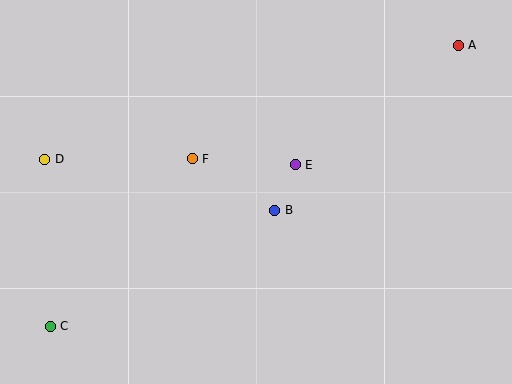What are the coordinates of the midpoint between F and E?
The midpoint between F and E is at (244, 162).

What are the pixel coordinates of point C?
Point C is at (50, 326).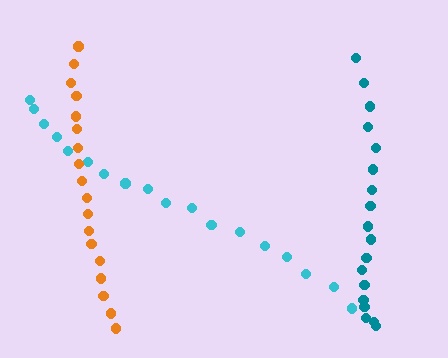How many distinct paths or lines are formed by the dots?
There are 3 distinct paths.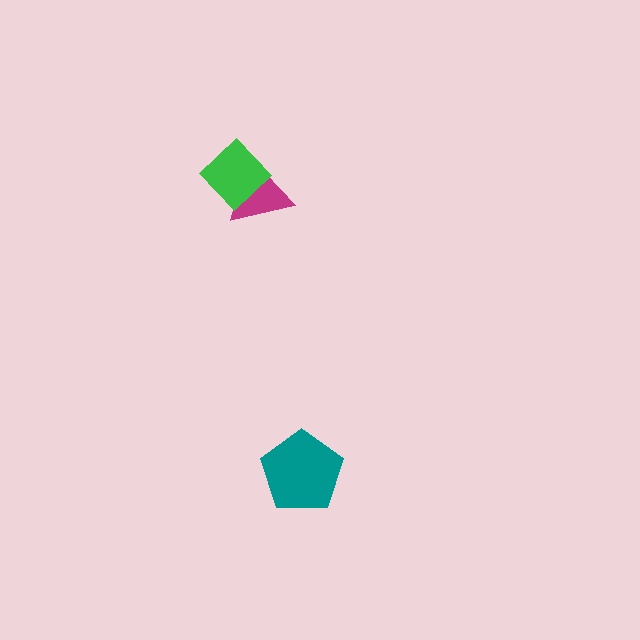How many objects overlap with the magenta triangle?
1 object overlaps with the magenta triangle.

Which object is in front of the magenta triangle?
The green diamond is in front of the magenta triangle.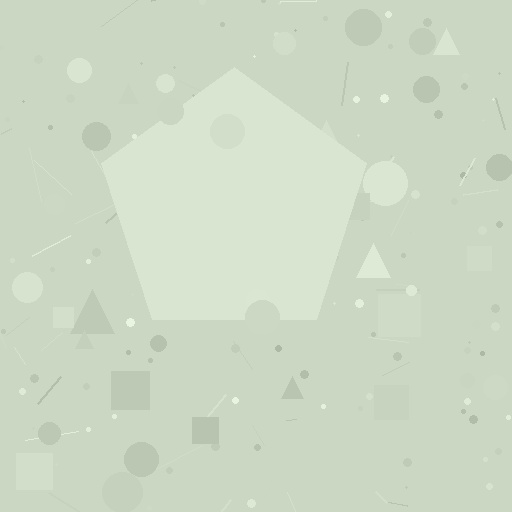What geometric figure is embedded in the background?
A pentagon is embedded in the background.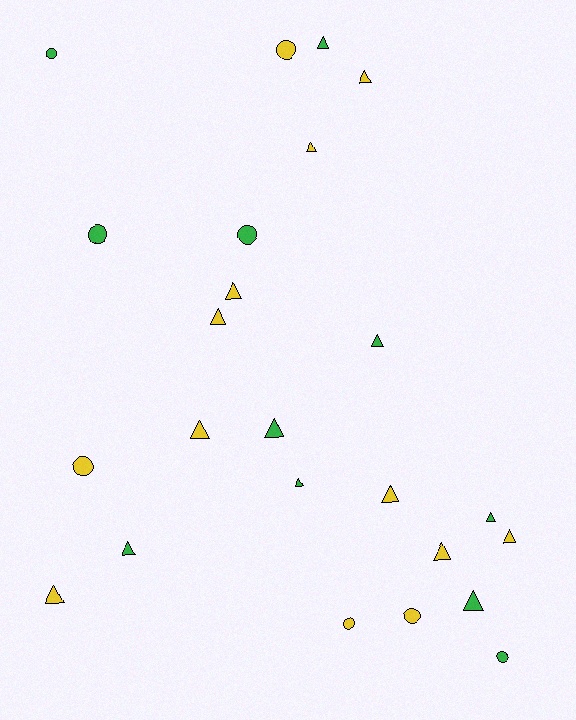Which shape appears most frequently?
Triangle, with 16 objects.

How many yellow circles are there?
There are 4 yellow circles.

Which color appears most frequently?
Yellow, with 13 objects.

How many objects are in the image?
There are 24 objects.